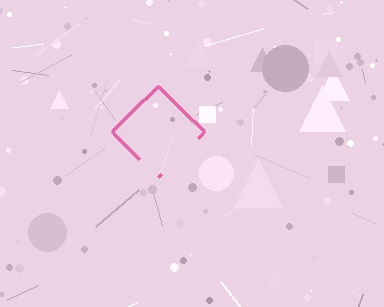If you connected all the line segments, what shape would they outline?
They would outline a diamond.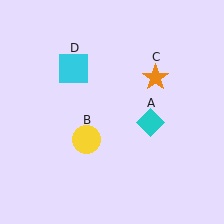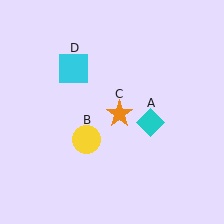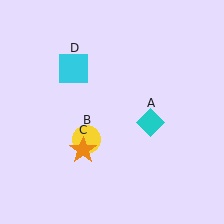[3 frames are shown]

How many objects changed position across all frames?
1 object changed position: orange star (object C).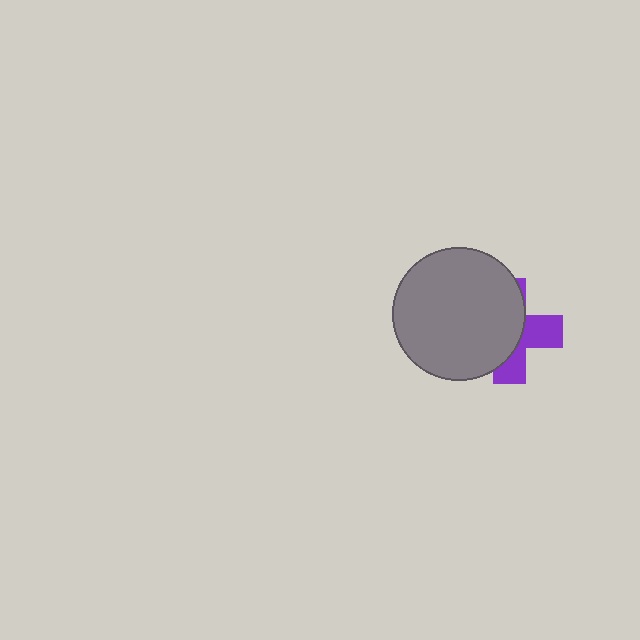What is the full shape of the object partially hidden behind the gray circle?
The partially hidden object is a purple cross.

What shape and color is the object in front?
The object in front is a gray circle.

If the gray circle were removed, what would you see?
You would see the complete purple cross.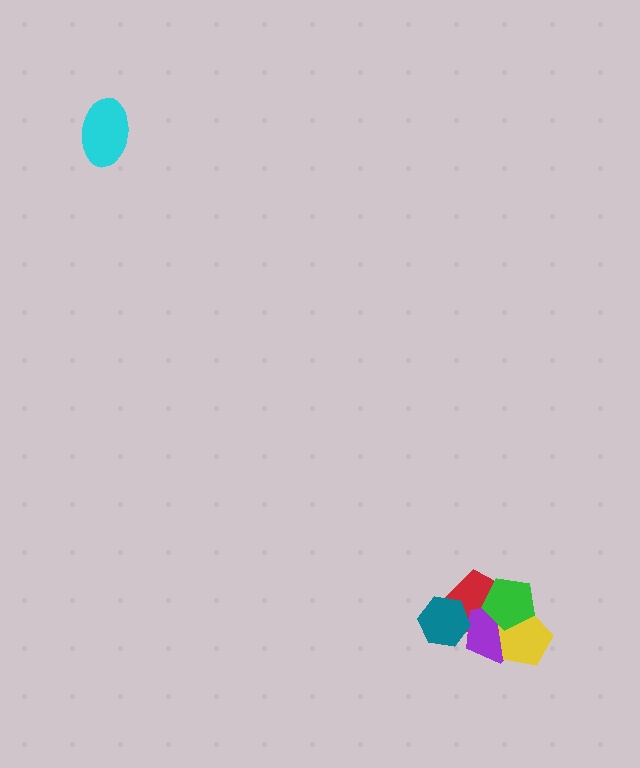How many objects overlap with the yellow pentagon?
2 objects overlap with the yellow pentagon.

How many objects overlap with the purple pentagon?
4 objects overlap with the purple pentagon.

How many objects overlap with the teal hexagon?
2 objects overlap with the teal hexagon.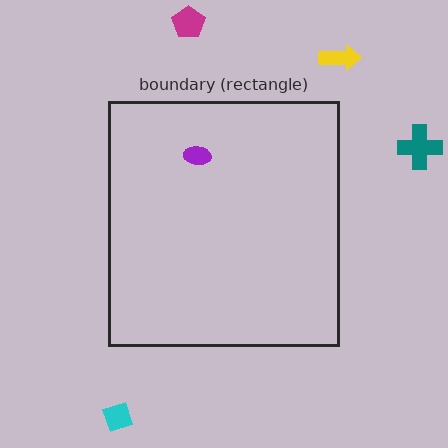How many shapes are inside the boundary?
1 inside, 4 outside.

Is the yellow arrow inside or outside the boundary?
Outside.